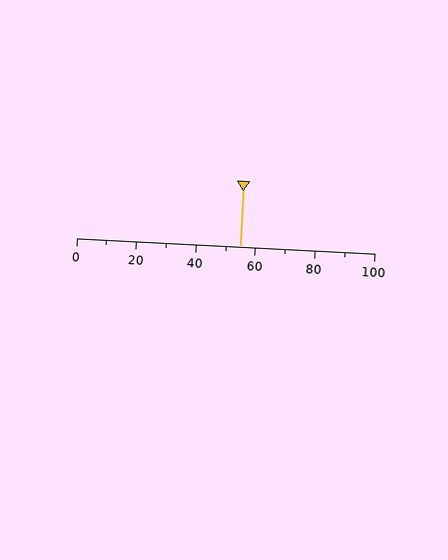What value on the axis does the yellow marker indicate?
The marker indicates approximately 55.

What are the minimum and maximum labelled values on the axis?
The axis runs from 0 to 100.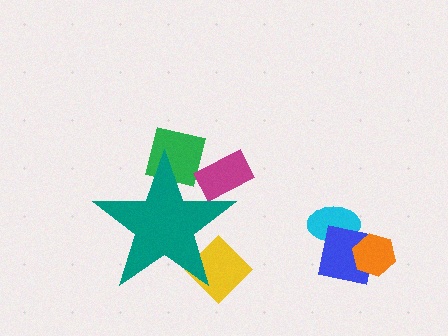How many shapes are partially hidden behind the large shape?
3 shapes are partially hidden.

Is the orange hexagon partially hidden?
No, the orange hexagon is fully visible.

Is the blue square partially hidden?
No, the blue square is fully visible.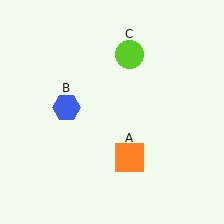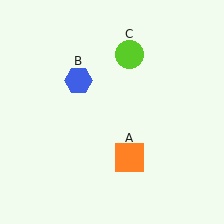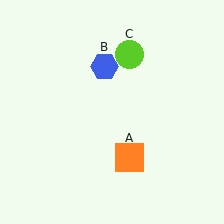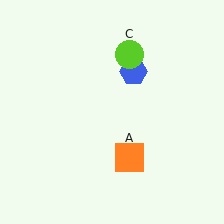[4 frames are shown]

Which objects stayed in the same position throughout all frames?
Orange square (object A) and lime circle (object C) remained stationary.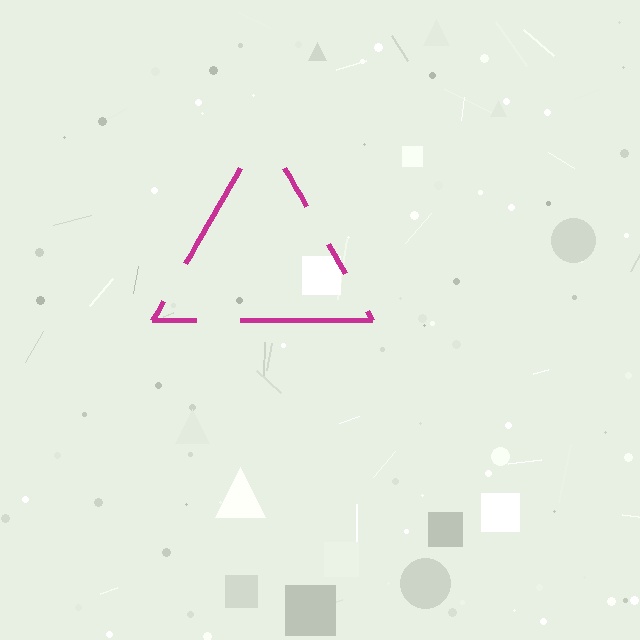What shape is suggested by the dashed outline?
The dashed outline suggests a triangle.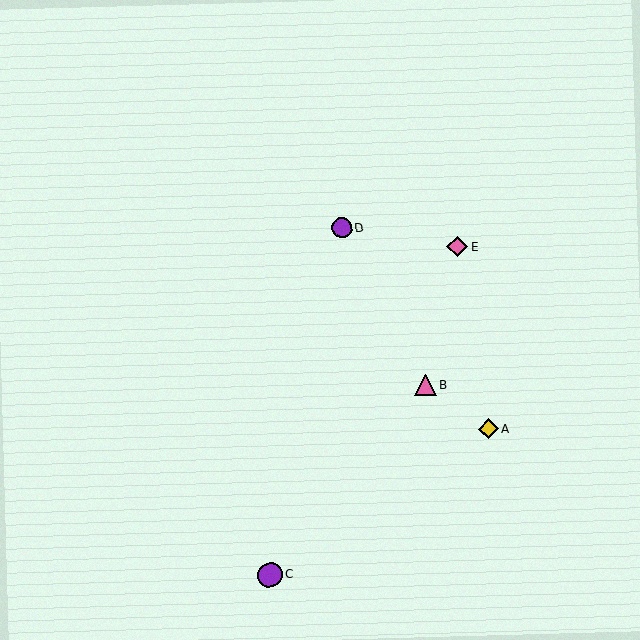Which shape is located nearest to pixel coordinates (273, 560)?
The purple circle (labeled C) at (270, 575) is nearest to that location.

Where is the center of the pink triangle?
The center of the pink triangle is at (425, 385).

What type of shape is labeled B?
Shape B is a pink triangle.